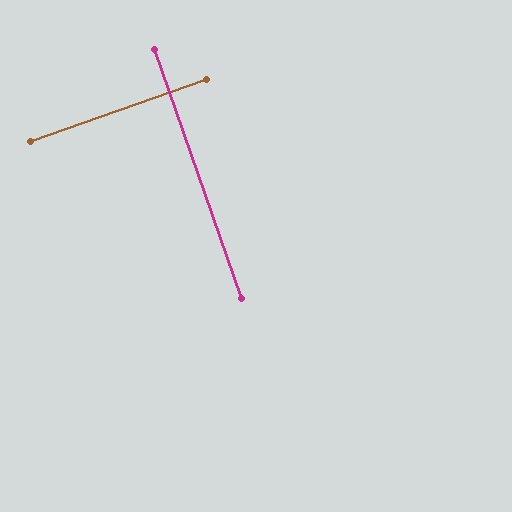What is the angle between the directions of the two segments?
Approximately 90 degrees.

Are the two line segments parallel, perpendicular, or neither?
Perpendicular — they meet at approximately 90°.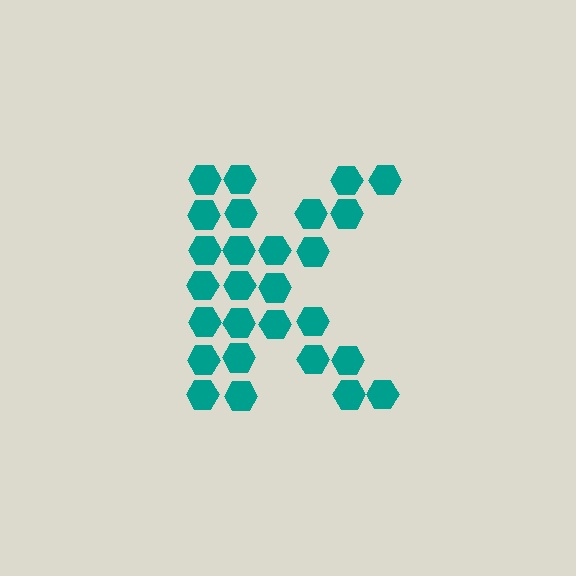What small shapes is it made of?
It is made of small hexagons.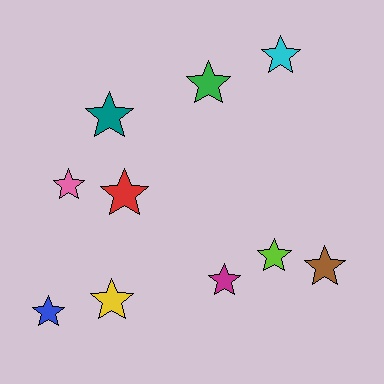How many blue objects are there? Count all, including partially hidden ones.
There is 1 blue object.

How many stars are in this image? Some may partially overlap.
There are 10 stars.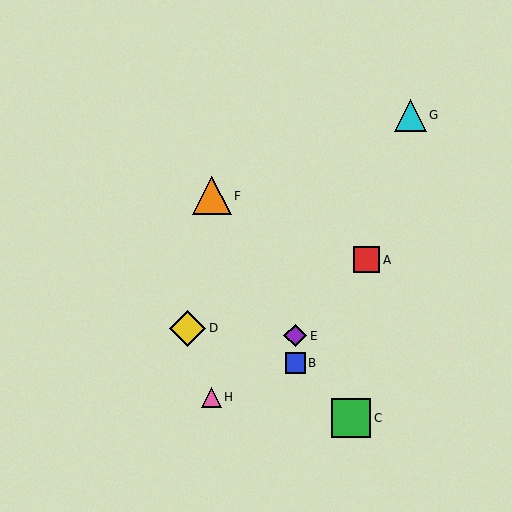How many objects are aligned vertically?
2 objects (B, E) are aligned vertically.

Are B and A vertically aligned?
No, B is at x≈295 and A is at x≈367.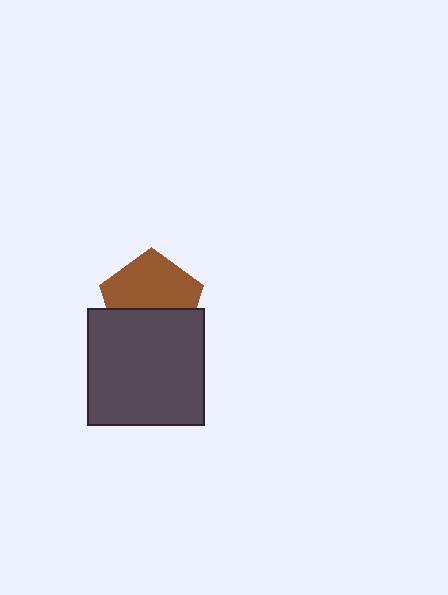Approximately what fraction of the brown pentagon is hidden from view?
Roughly 43% of the brown pentagon is hidden behind the dark gray square.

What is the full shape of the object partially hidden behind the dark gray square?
The partially hidden object is a brown pentagon.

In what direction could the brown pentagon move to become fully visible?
The brown pentagon could move up. That would shift it out from behind the dark gray square entirely.